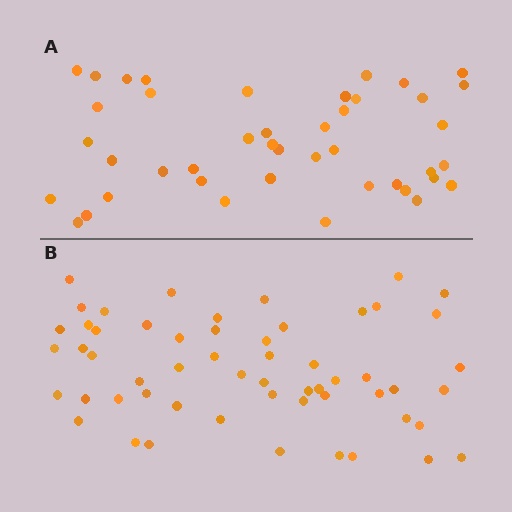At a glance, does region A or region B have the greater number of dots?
Region B (the bottom region) has more dots.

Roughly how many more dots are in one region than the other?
Region B has approximately 15 more dots than region A.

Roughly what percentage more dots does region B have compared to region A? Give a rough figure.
About 30% more.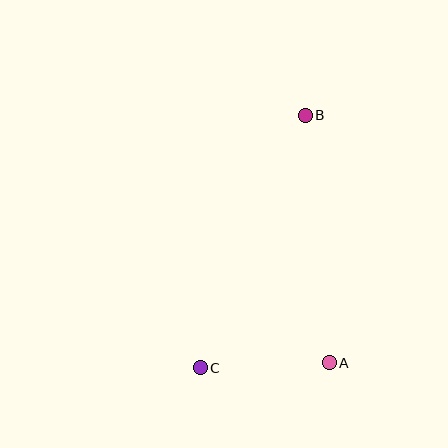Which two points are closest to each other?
Points A and C are closest to each other.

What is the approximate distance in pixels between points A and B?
The distance between A and B is approximately 249 pixels.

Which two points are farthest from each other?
Points B and C are farthest from each other.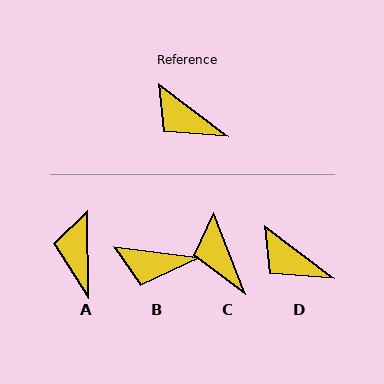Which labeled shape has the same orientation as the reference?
D.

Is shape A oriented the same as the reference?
No, it is off by about 53 degrees.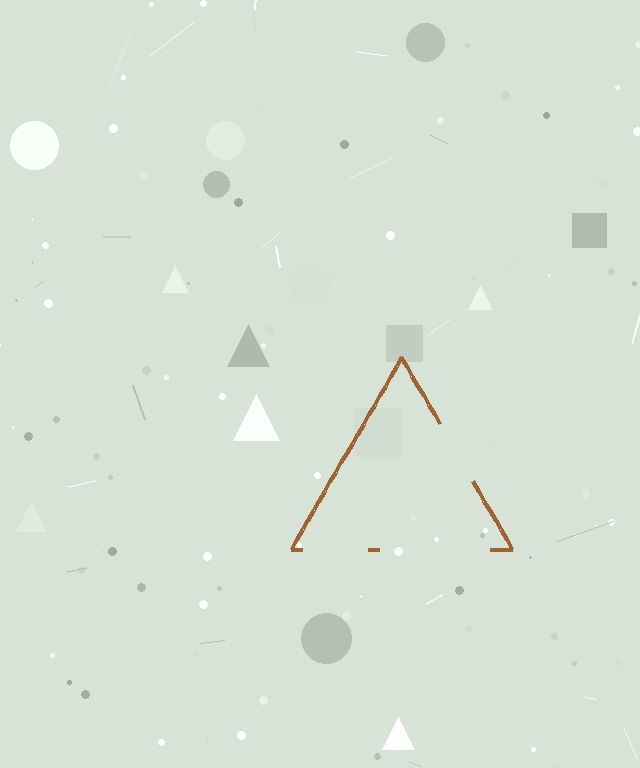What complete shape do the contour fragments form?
The contour fragments form a triangle.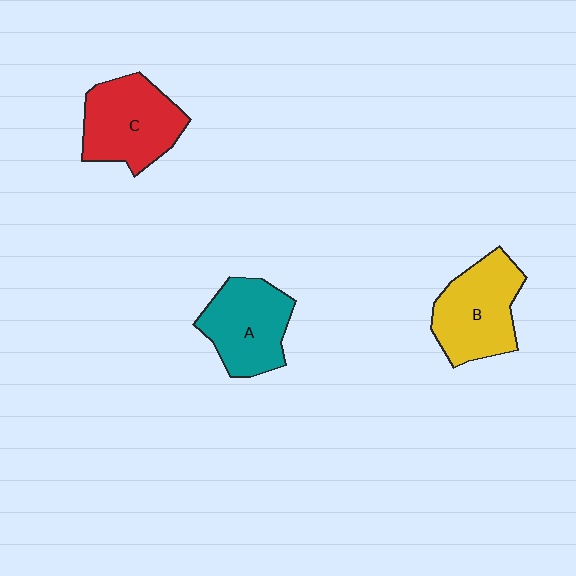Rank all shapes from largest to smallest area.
From largest to smallest: C (red), B (yellow), A (teal).